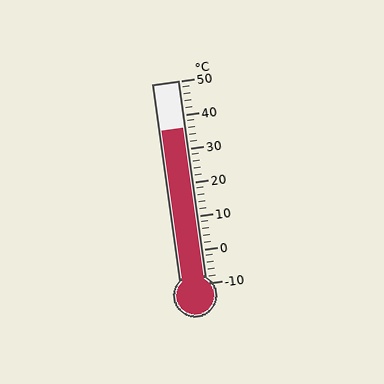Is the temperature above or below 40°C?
The temperature is below 40°C.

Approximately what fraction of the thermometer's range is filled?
The thermometer is filled to approximately 75% of its range.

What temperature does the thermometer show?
The thermometer shows approximately 36°C.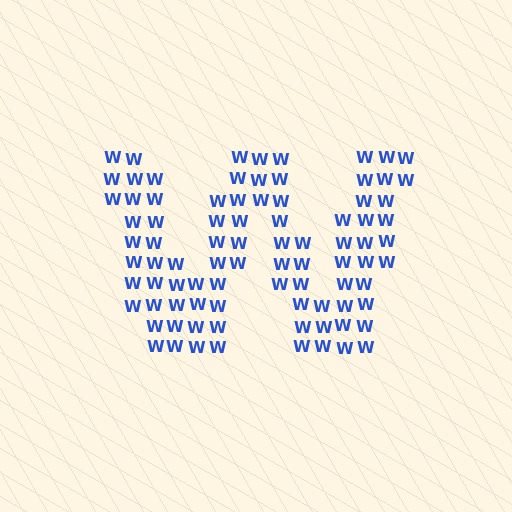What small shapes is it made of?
It is made of small letter W's.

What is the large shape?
The large shape is the letter W.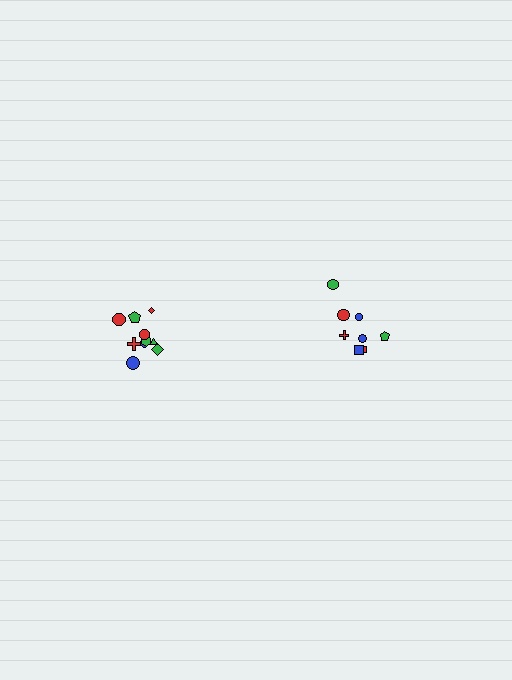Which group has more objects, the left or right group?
The left group.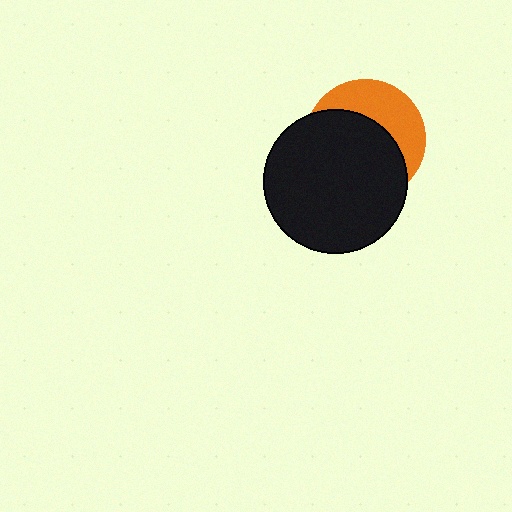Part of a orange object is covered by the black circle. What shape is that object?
It is a circle.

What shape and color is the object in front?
The object in front is a black circle.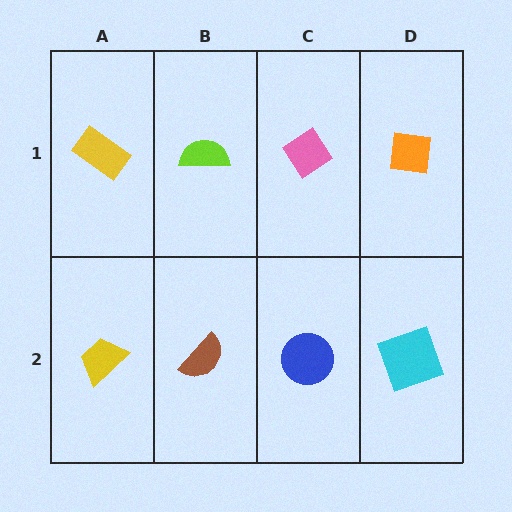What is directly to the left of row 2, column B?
A yellow trapezoid.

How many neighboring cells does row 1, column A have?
2.